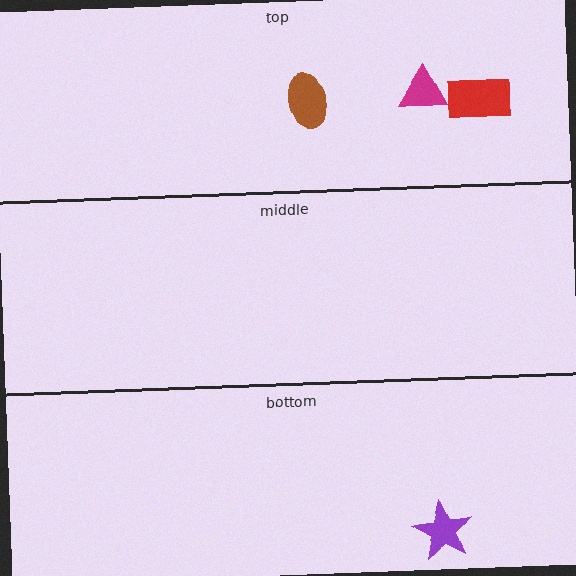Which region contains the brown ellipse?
The top region.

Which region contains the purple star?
The bottom region.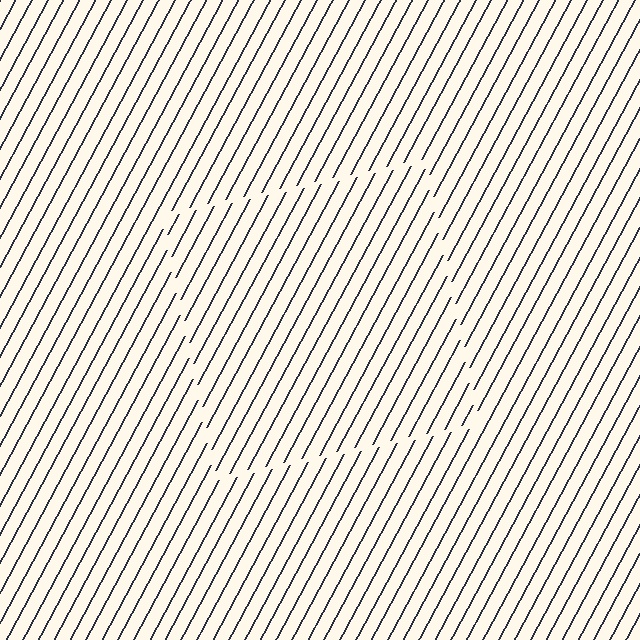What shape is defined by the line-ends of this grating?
An illusory square. The interior of the shape contains the same grating, shifted by half a period — the contour is defined by the phase discontinuity where line-ends from the inner and outer gratings abut.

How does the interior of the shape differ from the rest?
The interior of the shape contains the same grating, shifted by half a period — the contour is defined by the phase discontinuity where line-ends from the inner and outer gratings abut.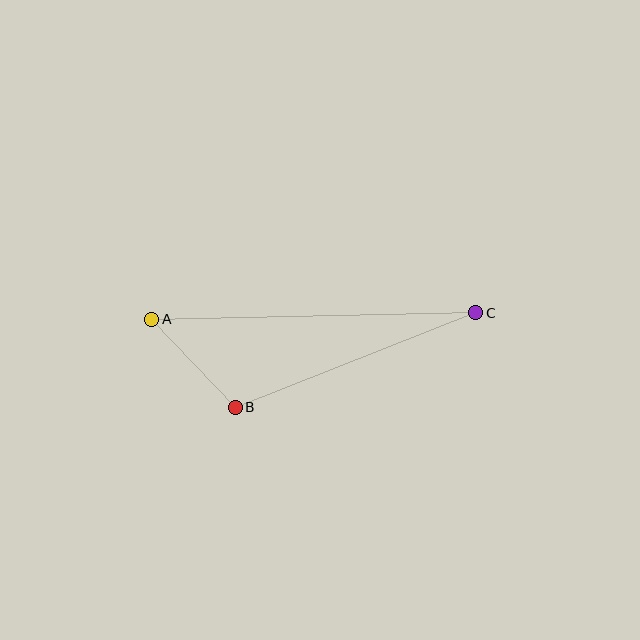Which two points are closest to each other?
Points A and B are closest to each other.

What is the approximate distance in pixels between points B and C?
The distance between B and C is approximately 259 pixels.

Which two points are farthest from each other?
Points A and C are farthest from each other.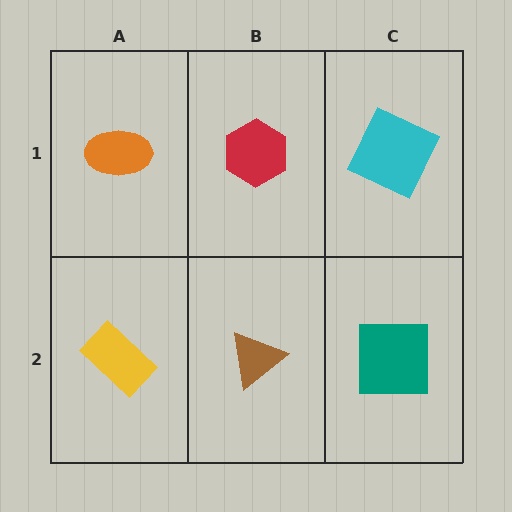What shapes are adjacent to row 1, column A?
A yellow rectangle (row 2, column A), a red hexagon (row 1, column B).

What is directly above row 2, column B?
A red hexagon.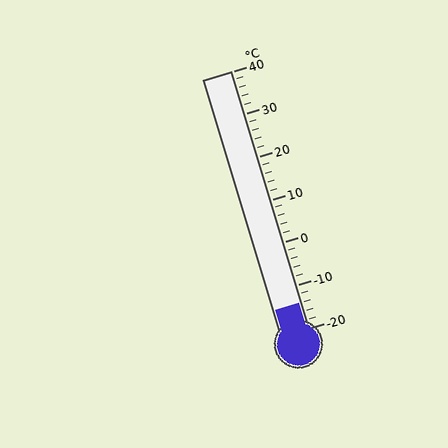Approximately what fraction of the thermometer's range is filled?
The thermometer is filled to approximately 10% of its range.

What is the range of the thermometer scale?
The thermometer scale ranges from -20°C to 40°C.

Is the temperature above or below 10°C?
The temperature is below 10°C.